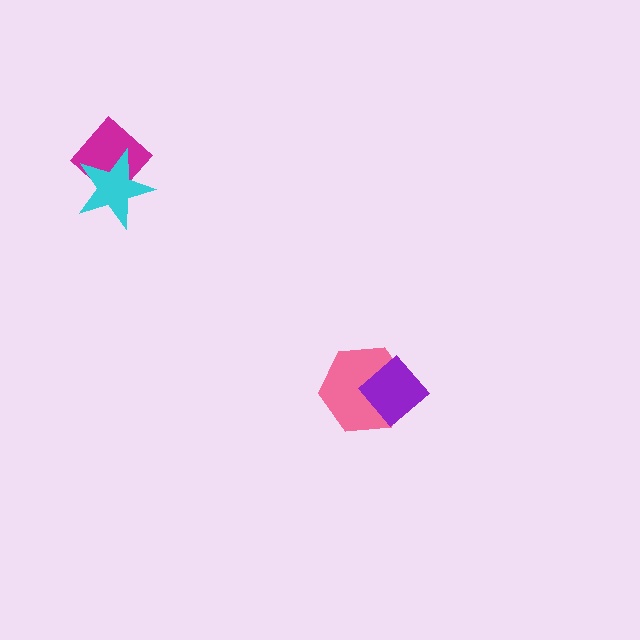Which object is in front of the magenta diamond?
The cyan star is in front of the magenta diamond.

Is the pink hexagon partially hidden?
Yes, it is partially covered by another shape.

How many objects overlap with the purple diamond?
1 object overlaps with the purple diamond.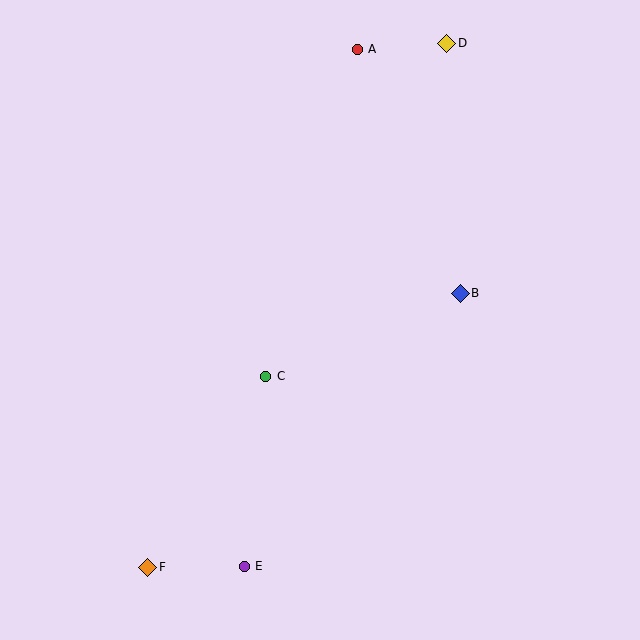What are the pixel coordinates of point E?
Point E is at (244, 566).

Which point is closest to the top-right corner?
Point D is closest to the top-right corner.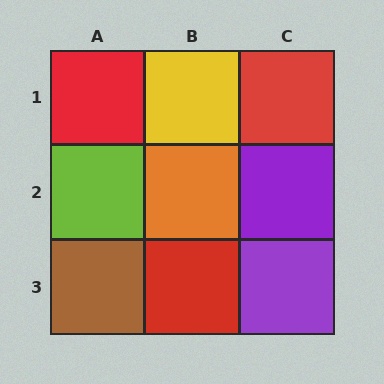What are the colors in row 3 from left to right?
Brown, red, purple.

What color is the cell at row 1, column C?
Red.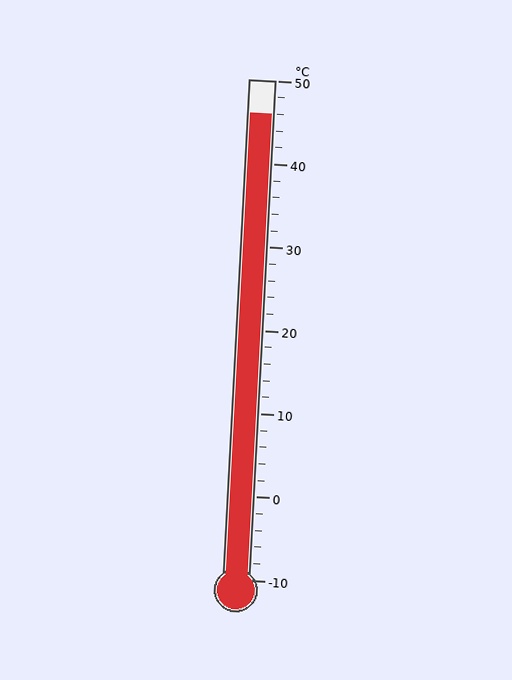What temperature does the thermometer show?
The thermometer shows approximately 46°C.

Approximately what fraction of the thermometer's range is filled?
The thermometer is filled to approximately 95% of its range.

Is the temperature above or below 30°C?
The temperature is above 30°C.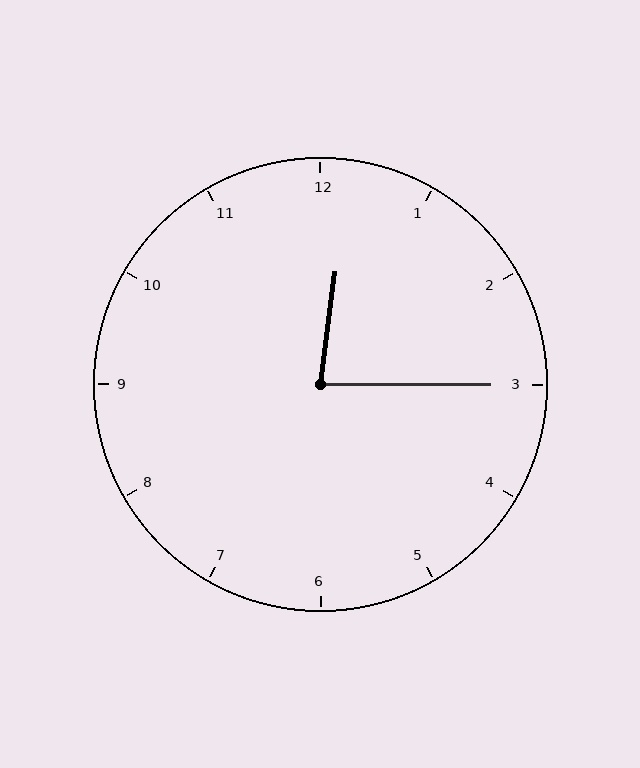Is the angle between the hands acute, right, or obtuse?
It is acute.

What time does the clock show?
12:15.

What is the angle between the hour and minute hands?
Approximately 82 degrees.